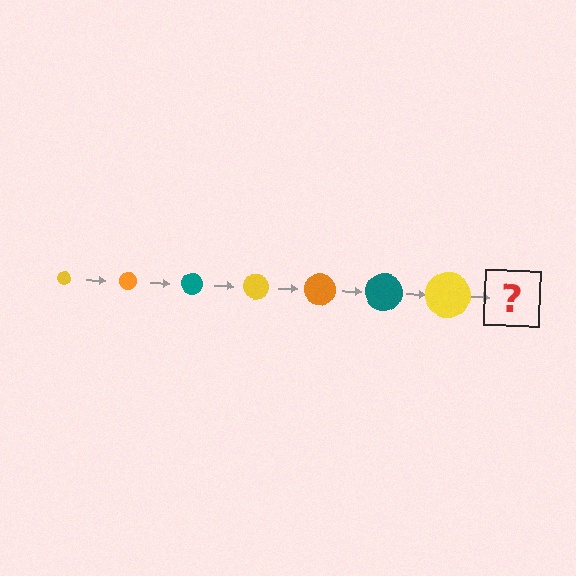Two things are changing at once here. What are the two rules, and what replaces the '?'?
The two rules are that the circle grows larger each step and the color cycles through yellow, orange, and teal. The '?' should be an orange circle, larger than the previous one.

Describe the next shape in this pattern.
It should be an orange circle, larger than the previous one.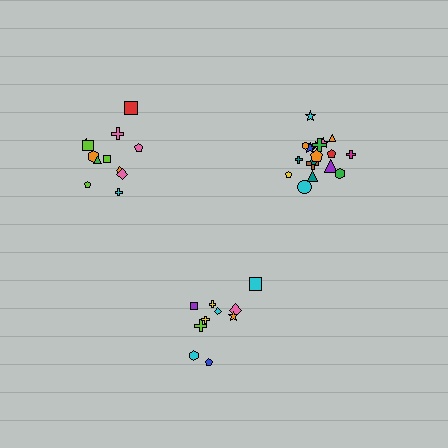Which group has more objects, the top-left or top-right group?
The top-right group.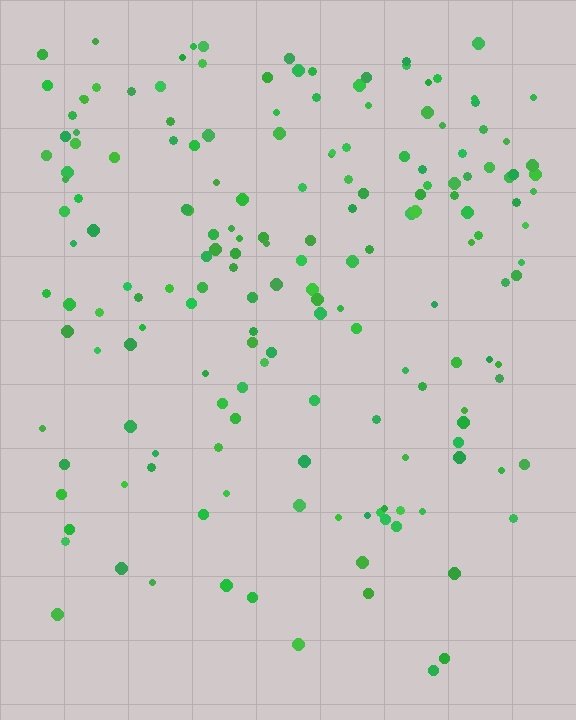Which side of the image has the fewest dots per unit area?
The bottom.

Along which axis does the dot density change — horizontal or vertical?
Vertical.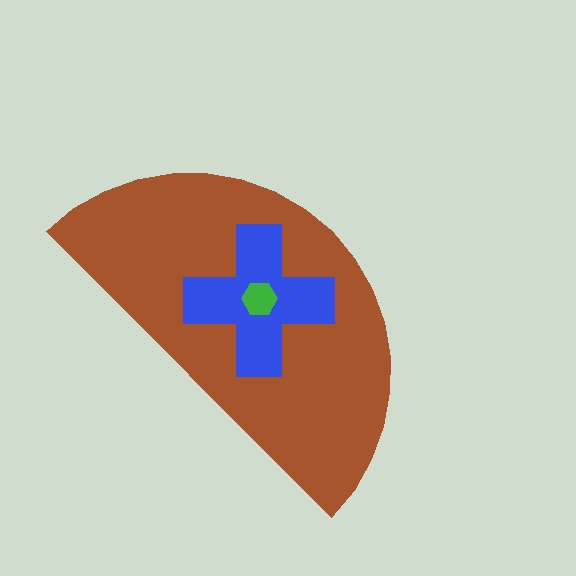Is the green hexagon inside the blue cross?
Yes.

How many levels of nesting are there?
3.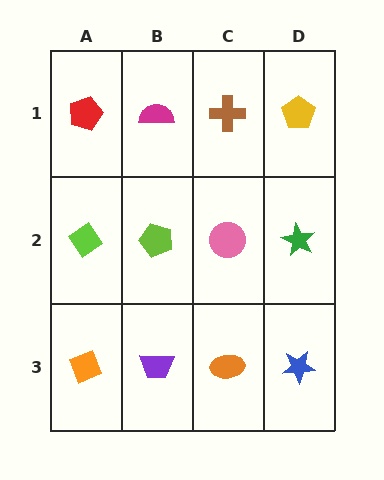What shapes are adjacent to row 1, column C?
A pink circle (row 2, column C), a magenta semicircle (row 1, column B), a yellow pentagon (row 1, column D).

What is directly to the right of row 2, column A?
A lime pentagon.